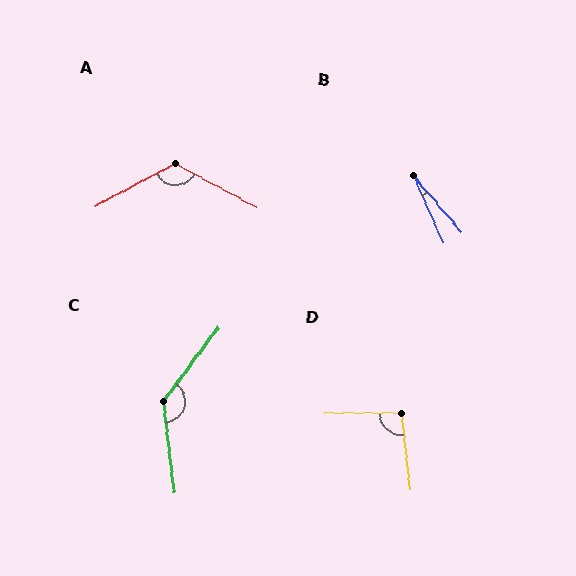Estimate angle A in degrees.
Approximately 123 degrees.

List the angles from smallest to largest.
B (17°), D (96°), A (123°), C (136°).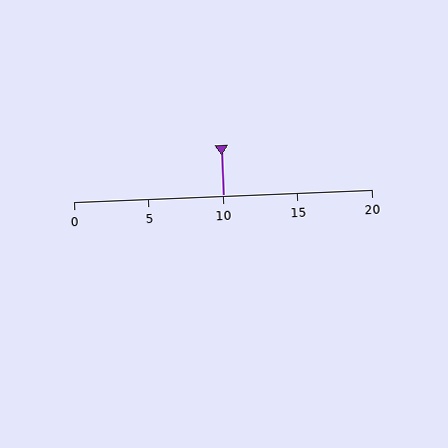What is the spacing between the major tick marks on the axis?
The major ticks are spaced 5 apart.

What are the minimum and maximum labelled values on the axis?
The axis runs from 0 to 20.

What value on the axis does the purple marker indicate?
The marker indicates approximately 10.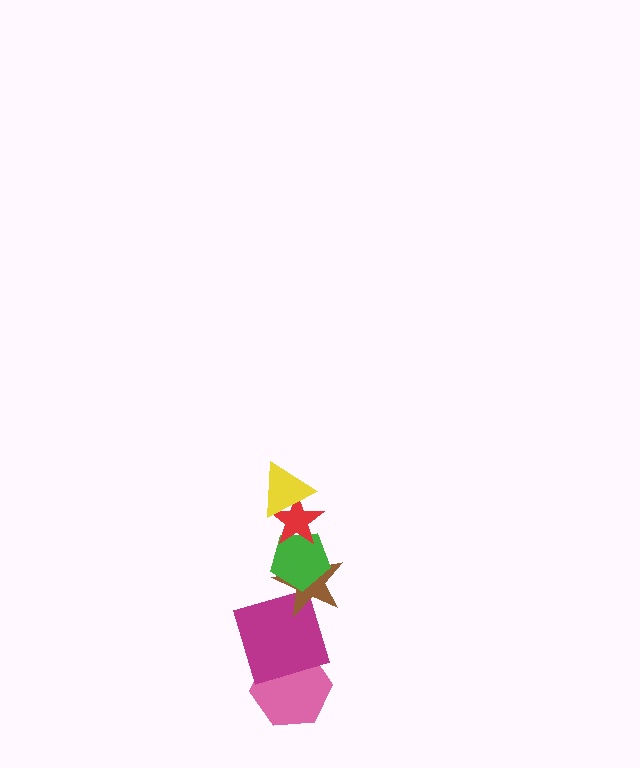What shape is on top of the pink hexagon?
The magenta square is on top of the pink hexagon.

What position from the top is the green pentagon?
The green pentagon is 3rd from the top.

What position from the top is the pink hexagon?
The pink hexagon is 6th from the top.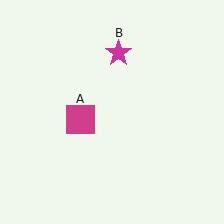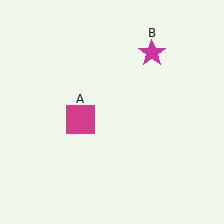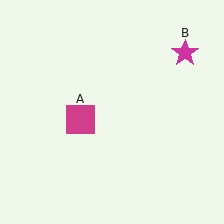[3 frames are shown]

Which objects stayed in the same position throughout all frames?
Magenta square (object A) remained stationary.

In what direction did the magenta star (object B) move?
The magenta star (object B) moved right.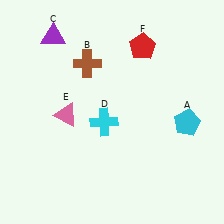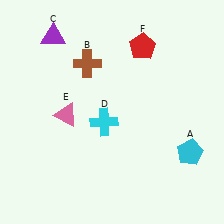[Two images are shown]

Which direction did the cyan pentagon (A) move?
The cyan pentagon (A) moved down.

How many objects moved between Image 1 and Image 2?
1 object moved between the two images.